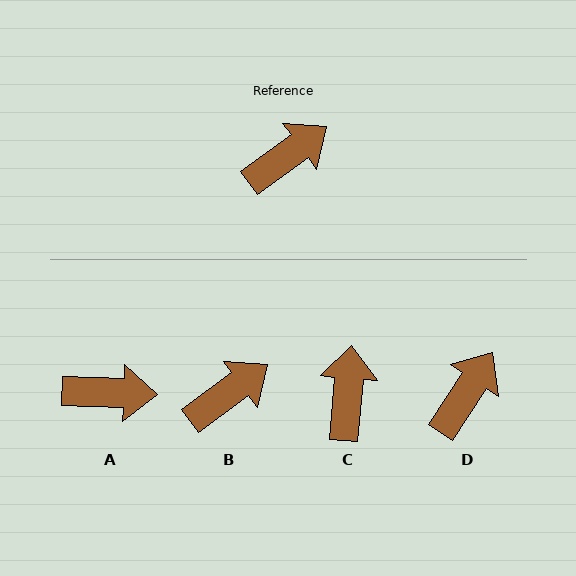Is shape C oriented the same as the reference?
No, it is off by about 49 degrees.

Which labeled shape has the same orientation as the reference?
B.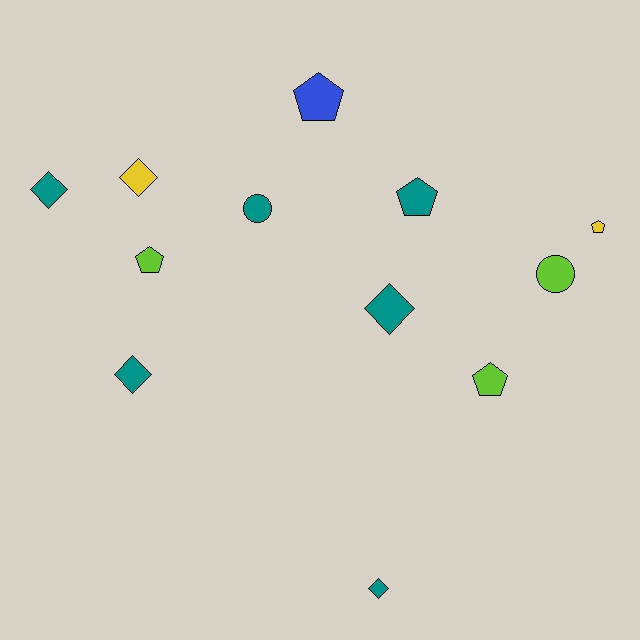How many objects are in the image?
There are 12 objects.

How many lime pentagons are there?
There are 2 lime pentagons.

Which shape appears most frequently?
Diamond, with 5 objects.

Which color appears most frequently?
Teal, with 6 objects.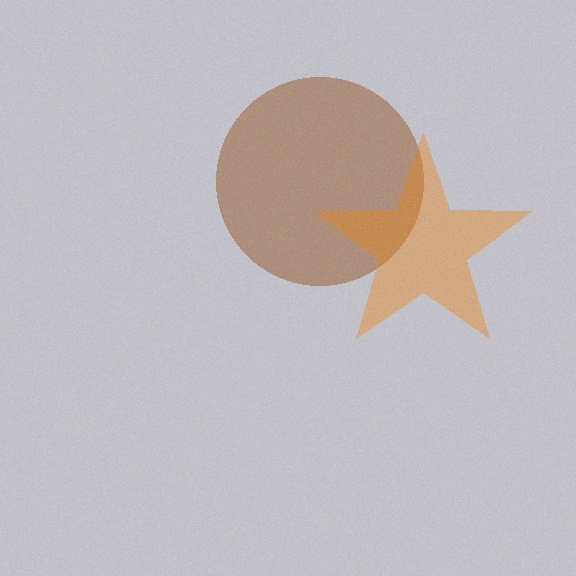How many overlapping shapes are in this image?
There are 2 overlapping shapes in the image.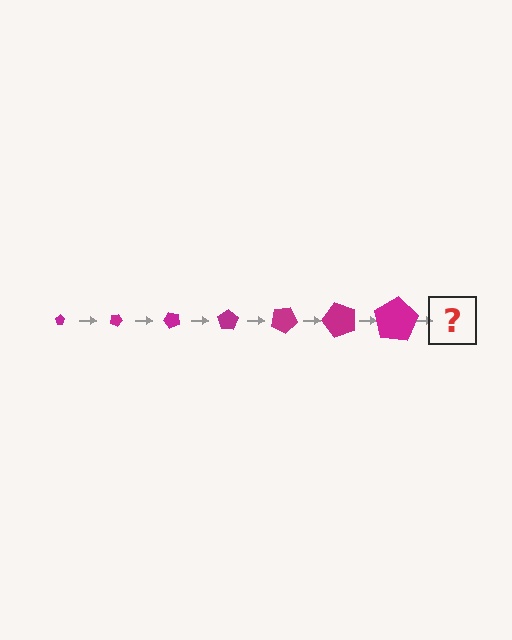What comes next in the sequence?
The next element should be a pentagon, larger than the previous one and rotated 175 degrees from the start.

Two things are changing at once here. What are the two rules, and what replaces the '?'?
The two rules are that the pentagon grows larger each step and it rotates 25 degrees each step. The '?' should be a pentagon, larger than the previous one and rotated 175 degrees from the start.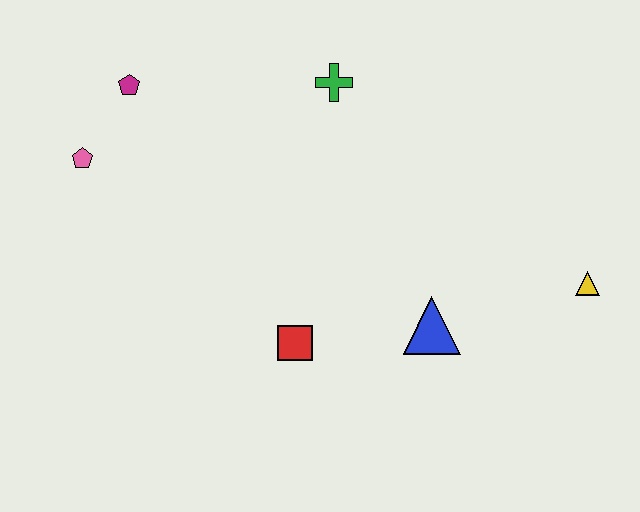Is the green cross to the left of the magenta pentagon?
No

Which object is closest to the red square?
The blue triangle is closest to the red square.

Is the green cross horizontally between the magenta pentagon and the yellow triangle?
Yes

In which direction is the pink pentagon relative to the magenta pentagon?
The pink pentagon is below the magenta pentagon.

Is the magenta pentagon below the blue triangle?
No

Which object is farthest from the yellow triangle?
The pink pentagon is farthest from the yellow triangle.